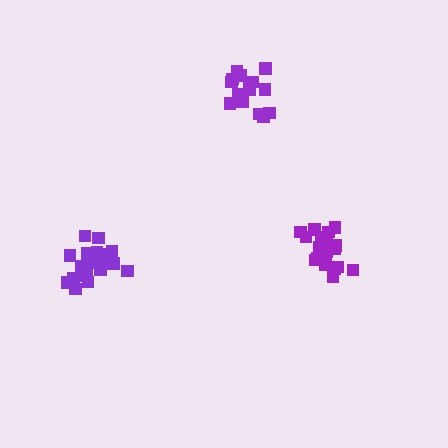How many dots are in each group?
Group 1: 16 dots, Group 2: 18 dots, Group 3: 20 dots (54 total).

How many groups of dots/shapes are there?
There are 3 groups.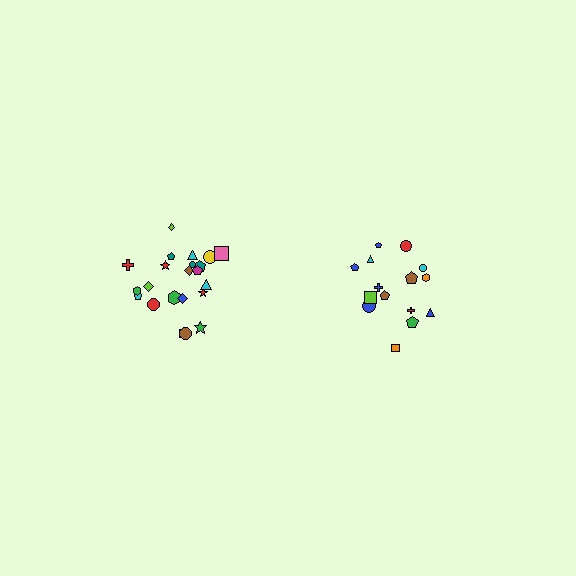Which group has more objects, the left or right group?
The left group.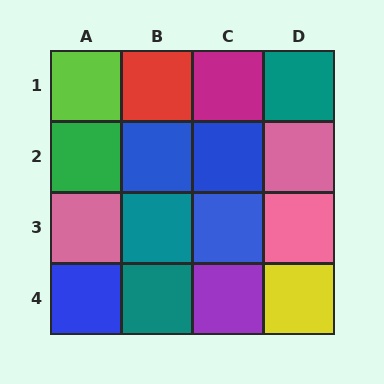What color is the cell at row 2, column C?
Blue.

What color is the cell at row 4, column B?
Teal.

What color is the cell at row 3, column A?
Pink.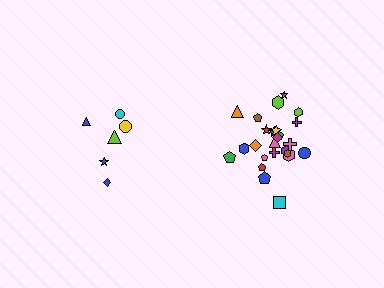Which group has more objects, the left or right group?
The right group.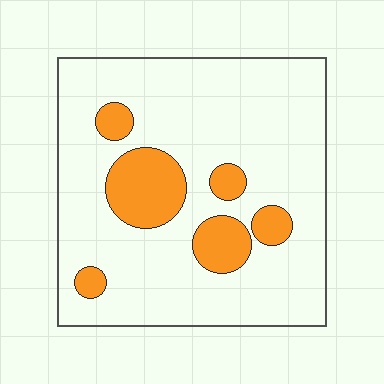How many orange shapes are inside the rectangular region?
6.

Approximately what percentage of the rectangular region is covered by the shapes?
Approximately 15%.